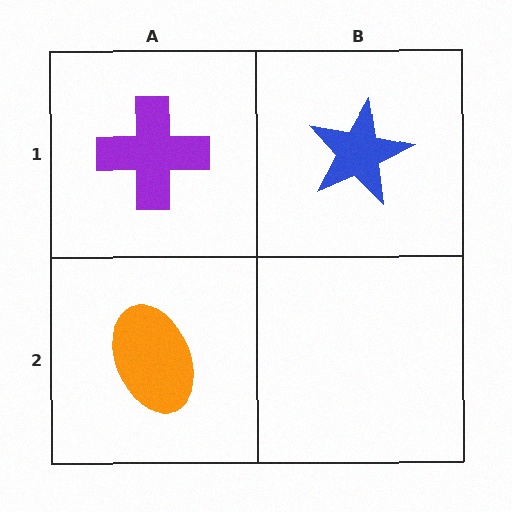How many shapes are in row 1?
2 shapes.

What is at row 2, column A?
An orange ellipse.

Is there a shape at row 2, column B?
No, that cell is empty.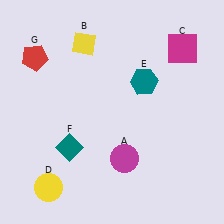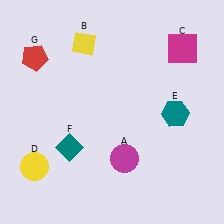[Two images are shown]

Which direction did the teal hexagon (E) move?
The teal hexagon (E) moved down.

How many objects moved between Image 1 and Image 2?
2 objects moved between the two images.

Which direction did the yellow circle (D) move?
The yellow circle (D) moved up.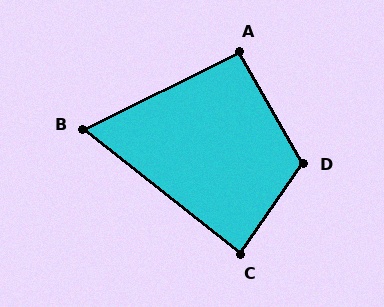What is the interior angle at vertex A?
Approximately 94 degrees (approximately right).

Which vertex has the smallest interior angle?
B, at approximately 65 degrees.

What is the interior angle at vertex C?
Approximately 86 degrees (approximately right).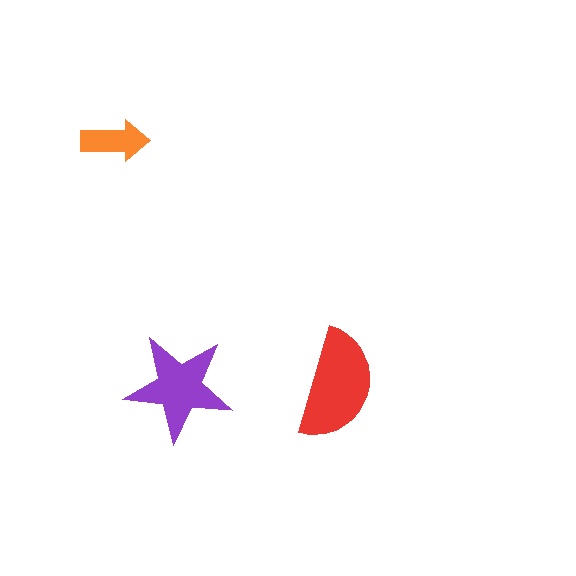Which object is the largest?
The red semicircle.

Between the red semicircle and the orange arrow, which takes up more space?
The red semicircle.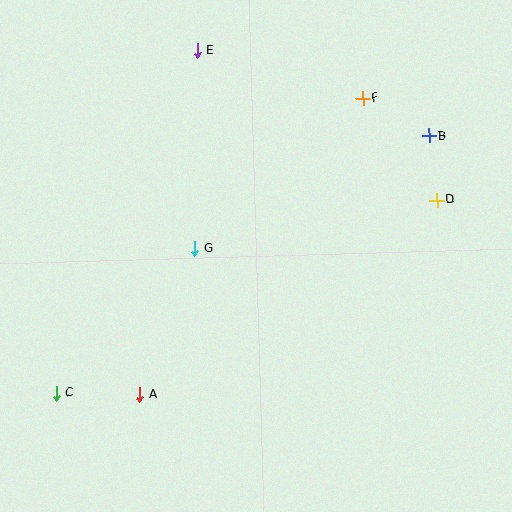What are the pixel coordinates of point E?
Point E is at (197, 51).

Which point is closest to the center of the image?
Point G at (195, 248) is closest to the center.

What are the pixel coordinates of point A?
Point A is at (139, 394).